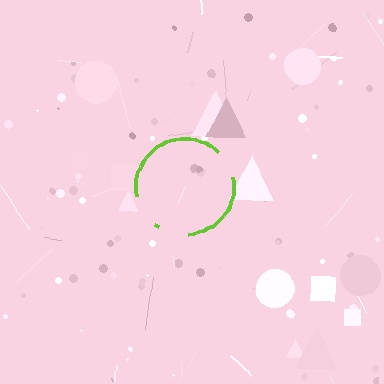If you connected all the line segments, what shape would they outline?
They would outline a circle.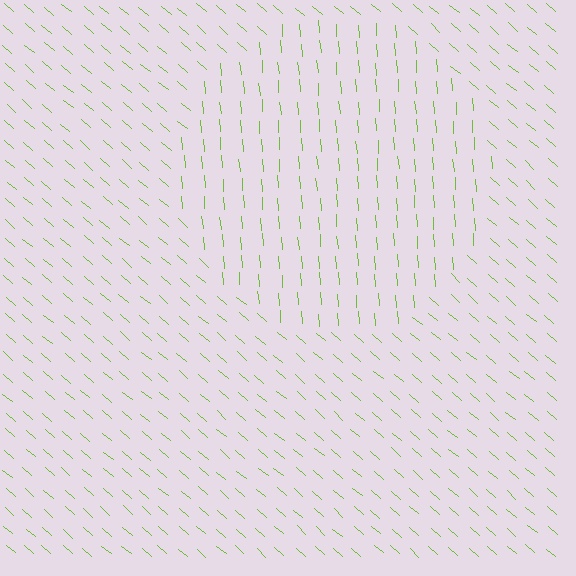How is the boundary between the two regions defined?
The boundary is defined purely by a change in line orientation (approximately 45 degrees difference). All lines are the same color and thickness.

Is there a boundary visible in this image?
Yes, there is a texture boundary formed by a change in line orientation.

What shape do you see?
I see a circle.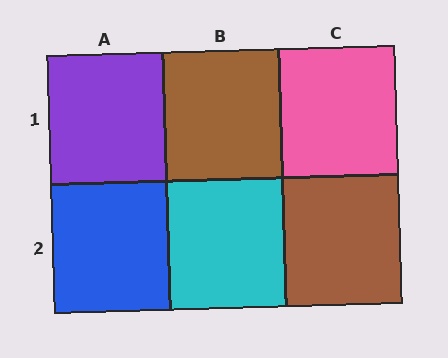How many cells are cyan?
1 cell is cyan.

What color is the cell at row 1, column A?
Purple.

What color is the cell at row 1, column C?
Pink.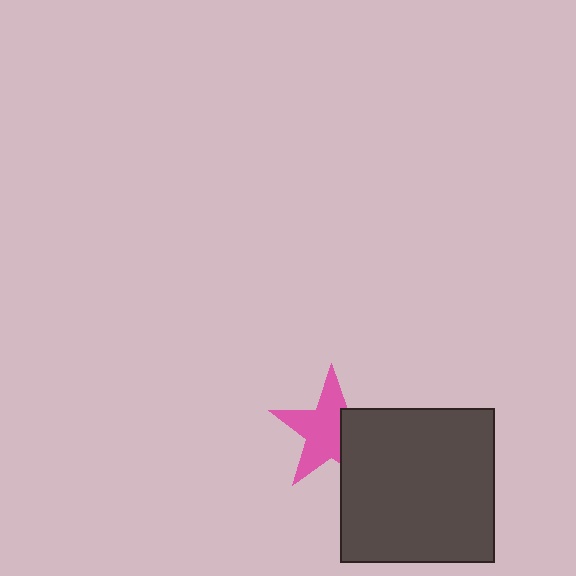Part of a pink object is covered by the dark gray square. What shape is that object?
It is a star.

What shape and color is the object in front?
The object in front is a dark gray square.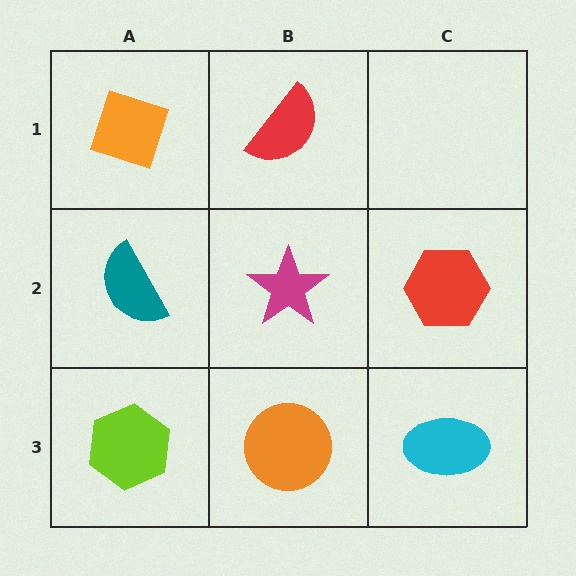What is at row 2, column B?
A magenta star.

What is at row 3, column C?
A cyan ellipse.